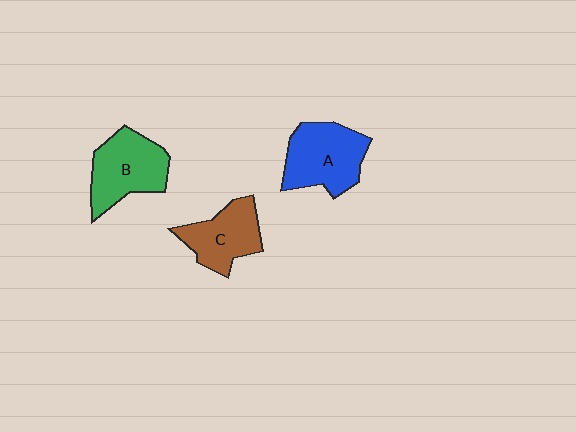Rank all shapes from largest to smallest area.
From largest to smallest: A (blue), B (green), C (brown).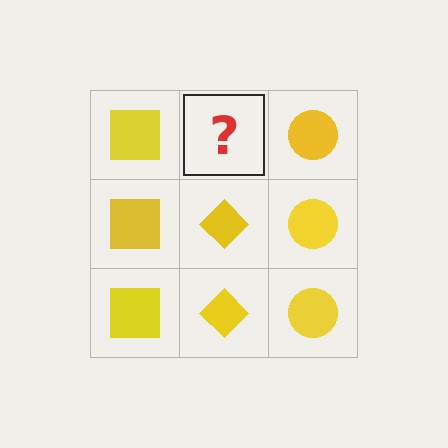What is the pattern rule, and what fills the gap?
The rule is that each column has a consistent shape. The gap should be filled with a yellow diamond.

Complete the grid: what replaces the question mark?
The question mark should be replaced with a yellow diamond.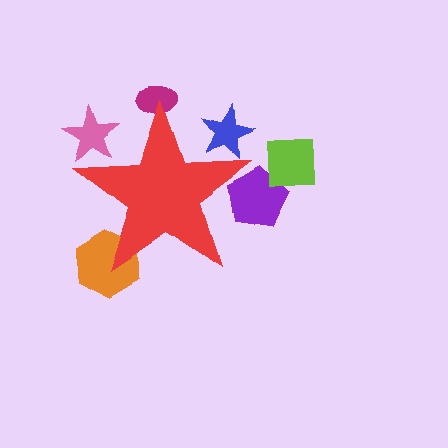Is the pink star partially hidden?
Yes, the pink star is partially hidden behind the red star.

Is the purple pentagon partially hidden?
Yes, the purple pentagon is partially hidden behind the red star.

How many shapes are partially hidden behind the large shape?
5 shapes are partially hidden.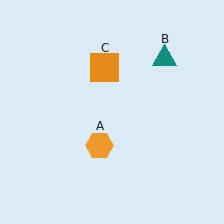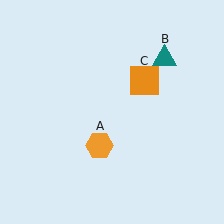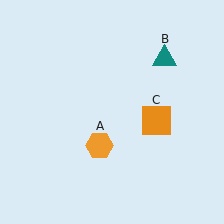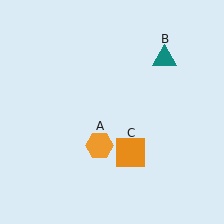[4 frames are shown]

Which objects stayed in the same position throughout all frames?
Orange hexagon (object A) and teal triangle (object B) remained stationary.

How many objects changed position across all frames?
1 object changed position: orange square (object C).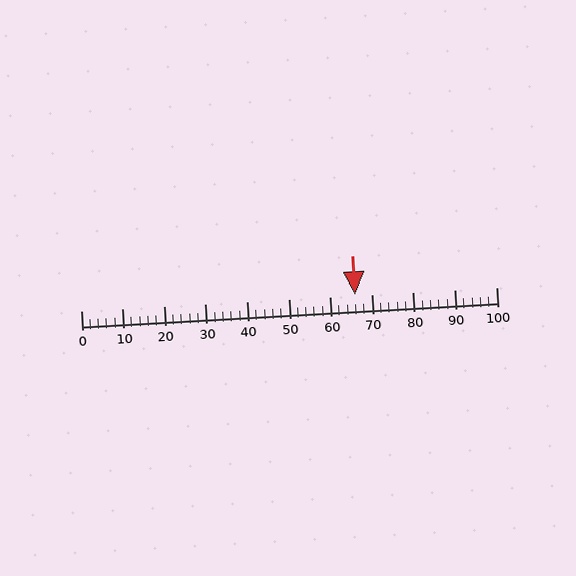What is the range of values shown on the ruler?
The ruler shows values from 0 to 100.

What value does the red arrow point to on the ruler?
The red arrow points to approximately 66.